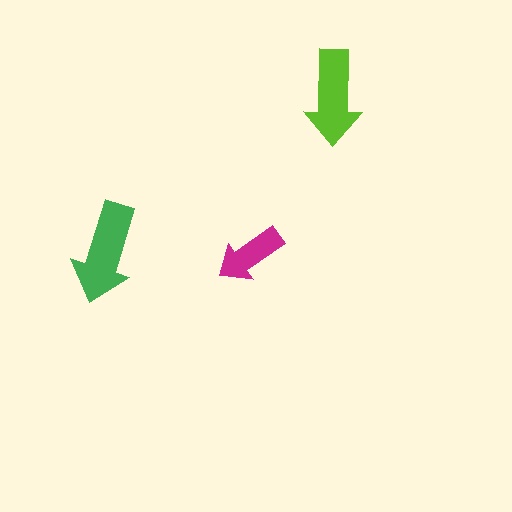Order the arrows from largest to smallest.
the green one, the lime one, the magenta one.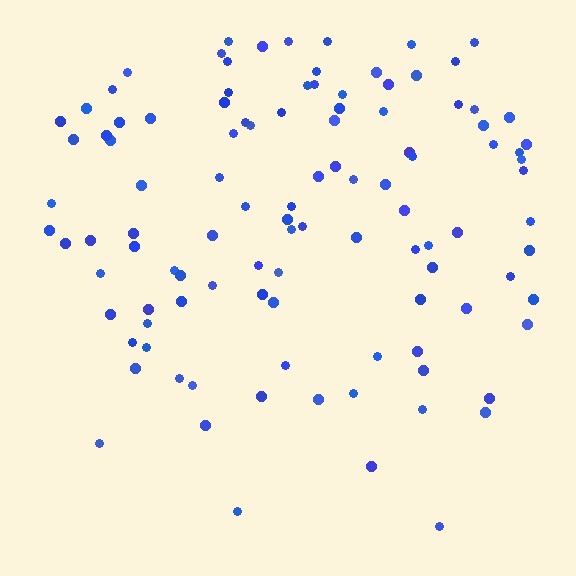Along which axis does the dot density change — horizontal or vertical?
Vertical.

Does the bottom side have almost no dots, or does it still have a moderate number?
Still a moderate number, just noticeably fewer than the top.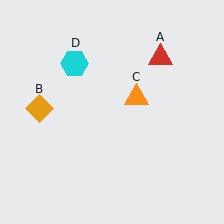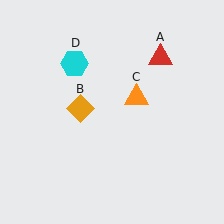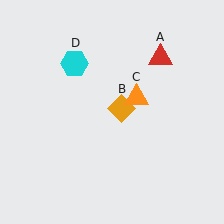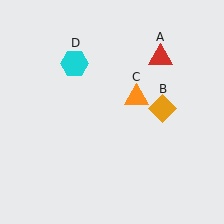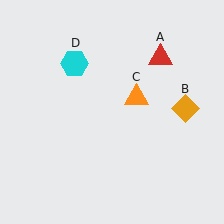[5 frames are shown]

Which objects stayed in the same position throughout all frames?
Red triangle (object A) and orange triangle (object C) and cyan hexagon (object D) remained stationary.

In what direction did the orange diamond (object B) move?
The orange diamond (object B) moved right.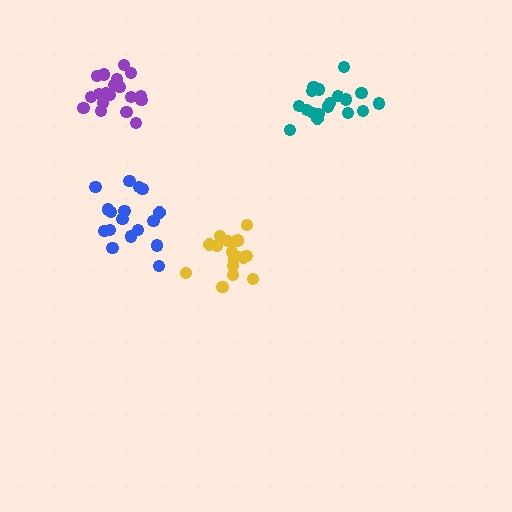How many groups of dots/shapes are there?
There are 4 groups.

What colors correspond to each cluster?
The clusters are colored: yellow, blue, teal, purple.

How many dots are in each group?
Group 1: 17 dots, Group 2: 17 dots, Group 3: 19 dots, Group 4: 19 dots (72 total).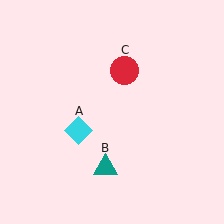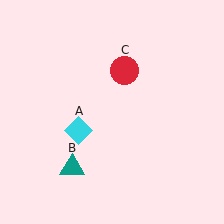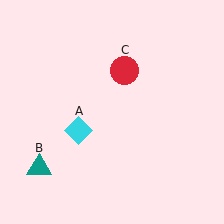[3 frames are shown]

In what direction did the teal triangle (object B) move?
The teal triangle (object B) moved left.